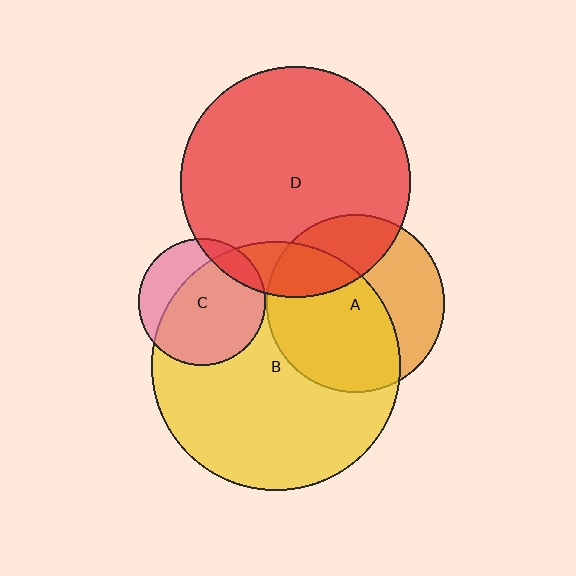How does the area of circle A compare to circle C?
Approximately 2.0 times.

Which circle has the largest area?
Circle B (yellow).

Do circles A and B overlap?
Yes.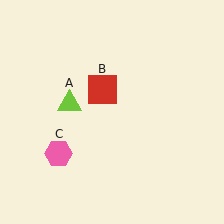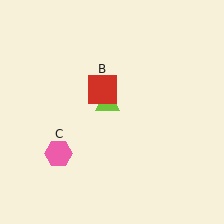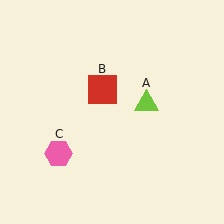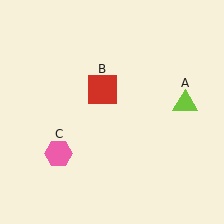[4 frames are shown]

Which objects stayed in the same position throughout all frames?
Red square (object B) and pink hexagon (object C) remained stationary.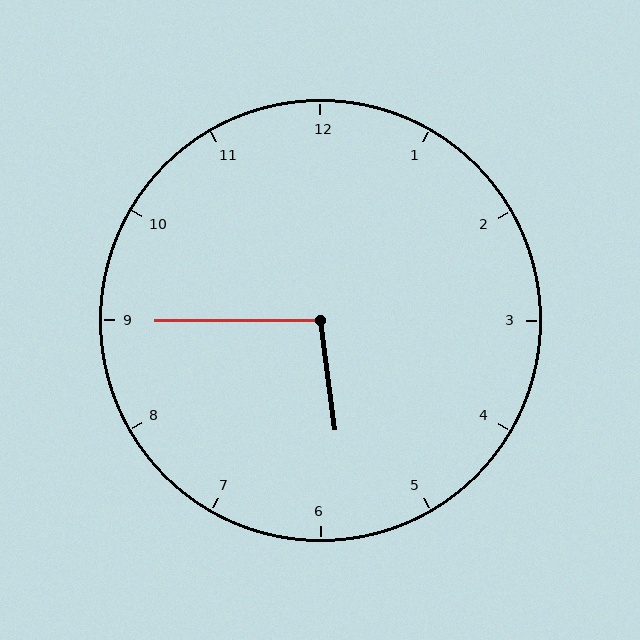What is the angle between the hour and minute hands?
Approximately 98 degrees.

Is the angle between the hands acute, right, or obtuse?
It is obtuse.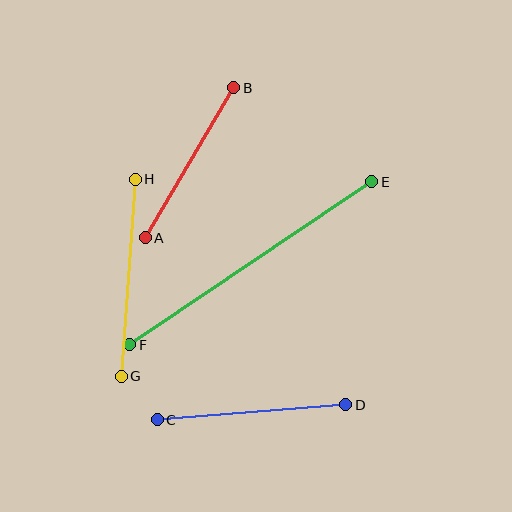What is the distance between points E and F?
The distance is approximately 292 pixels.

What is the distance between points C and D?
The distance is approximately 189 pixels.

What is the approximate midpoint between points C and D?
The midpoint is at approximately (252, 412) pixels.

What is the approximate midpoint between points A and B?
The midpoint is at approximately (189, 163) pixels.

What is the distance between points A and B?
The distance is approximately 174 pixels.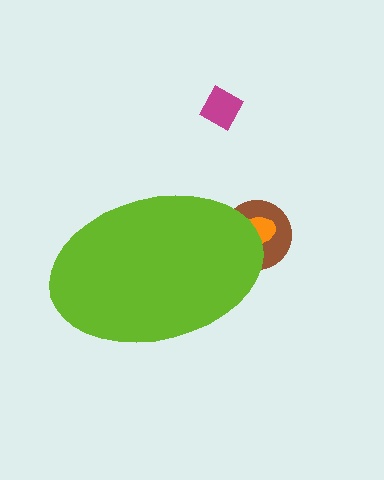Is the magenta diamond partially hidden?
No, the magenta diamond is fully visible.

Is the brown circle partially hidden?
Yes, the brown circle is partially hidden behind the lime ellipse.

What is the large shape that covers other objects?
A lime ellipse.